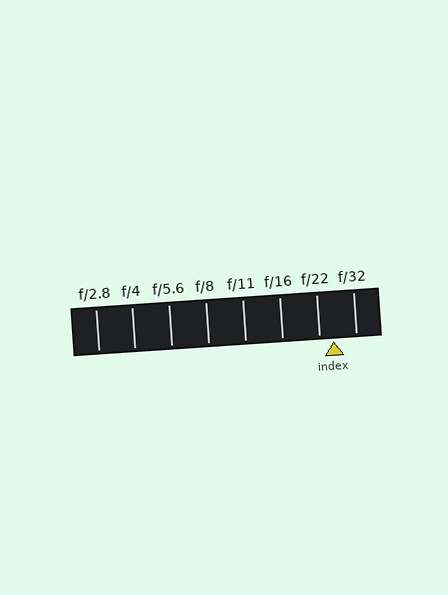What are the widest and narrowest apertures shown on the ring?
The widest aperture shown is f/2.8 and the narrowest is f/32.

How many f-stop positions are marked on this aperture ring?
There are 8 f-stop positions marked.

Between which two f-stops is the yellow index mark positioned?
The index mark is between f/22 and f/32.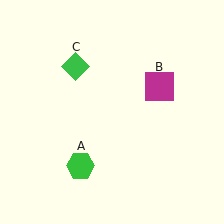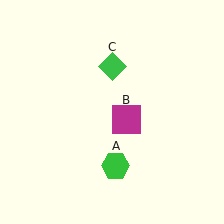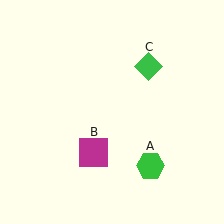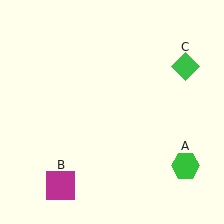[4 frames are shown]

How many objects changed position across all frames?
3 objects changed position: green hexagon (object A), magenta square (object B), green diamond (object C).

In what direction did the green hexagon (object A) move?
The green hexagon (object A) moved right.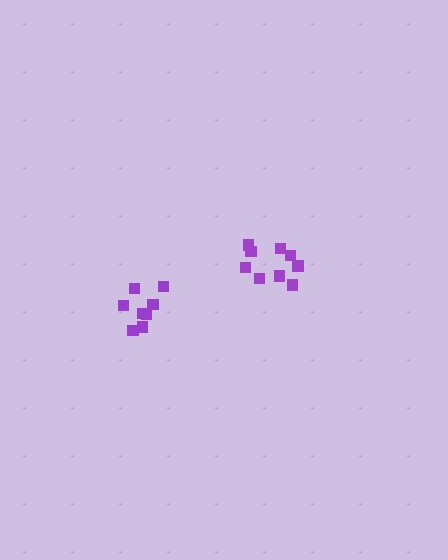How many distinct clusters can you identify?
There are 2 distinct clusters.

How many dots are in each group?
Group 1: 9 dots, Group 2: 8 dots (17 total).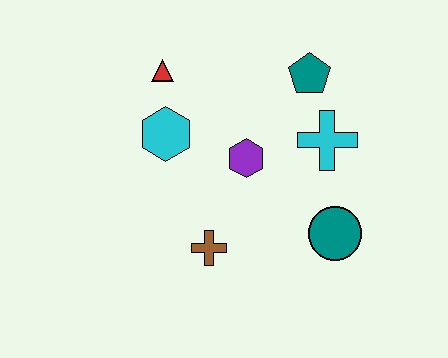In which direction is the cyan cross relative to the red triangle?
The cyan cross is to the right of the red triangle.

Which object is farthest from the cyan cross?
The red triangle is farthest from the cyan cross.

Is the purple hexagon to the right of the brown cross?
Yes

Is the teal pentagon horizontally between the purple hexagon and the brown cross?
No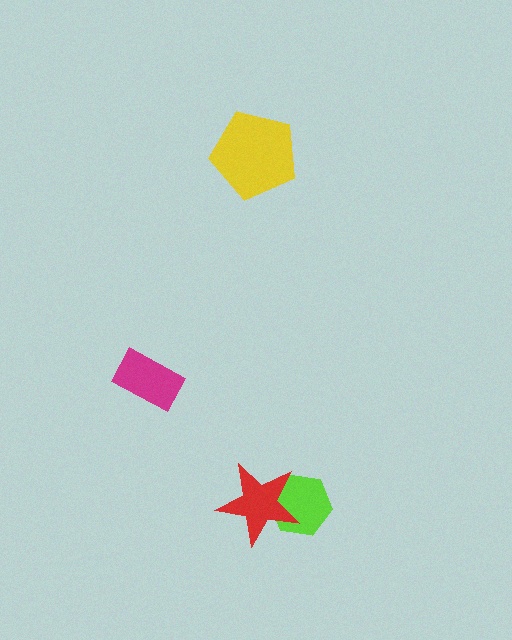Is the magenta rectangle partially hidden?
No, no other shape covers it.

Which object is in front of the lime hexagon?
The red star is in front of the lime hexagon.